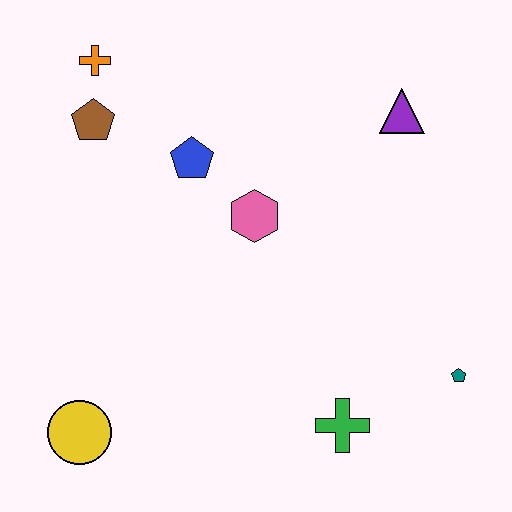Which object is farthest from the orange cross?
The teal pentagon is farthest from the orange cross.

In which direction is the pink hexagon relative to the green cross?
The pink hexagon is above the green cross.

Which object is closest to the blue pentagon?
The pink hexagon is closest to the blue pentagon.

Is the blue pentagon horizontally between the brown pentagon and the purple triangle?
Yes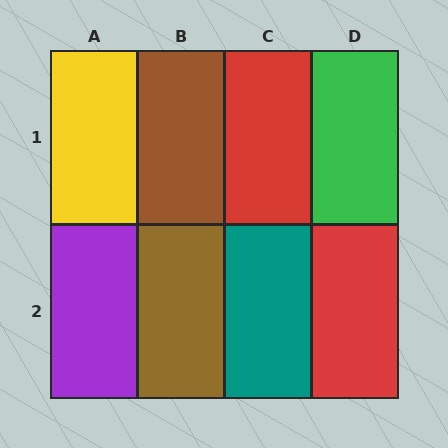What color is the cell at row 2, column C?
Teal.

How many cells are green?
1 cell is green.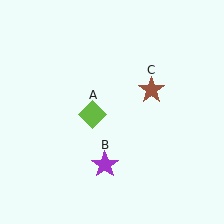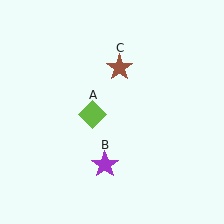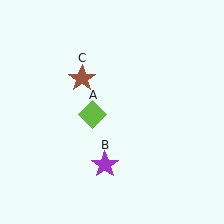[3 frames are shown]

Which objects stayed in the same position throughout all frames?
Lime diamond (object A) and purple star (object B) remained stationary.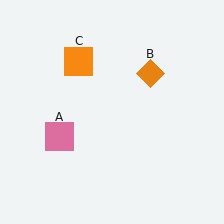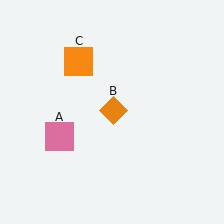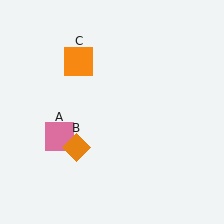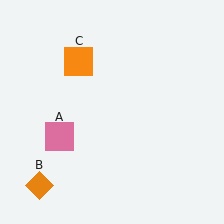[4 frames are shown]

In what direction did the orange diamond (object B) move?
The orange diamond (object B) moved down and to the left.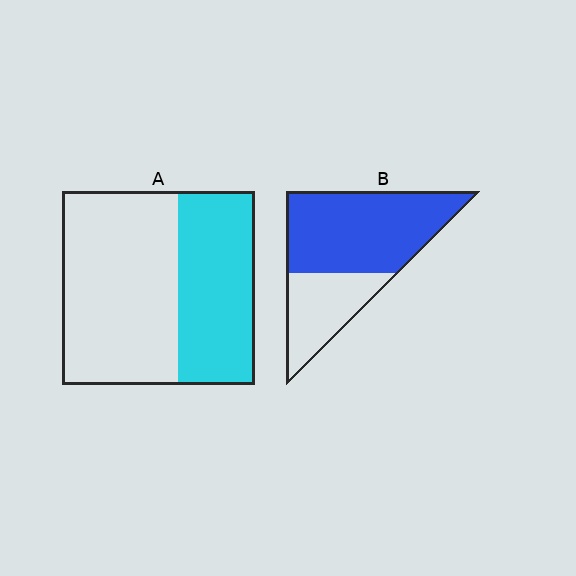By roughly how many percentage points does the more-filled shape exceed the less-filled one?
By roughly 25 percentage points (B over A).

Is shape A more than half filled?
No.